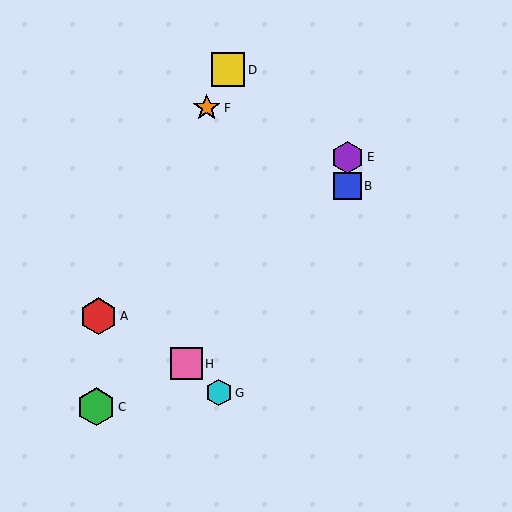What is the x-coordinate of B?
Object B is at x≈348.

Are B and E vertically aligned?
Yes, both are at x≈348.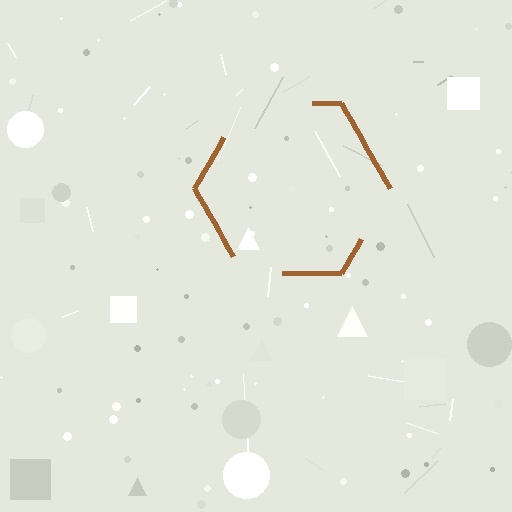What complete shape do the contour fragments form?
The contour fragments form a hexagon.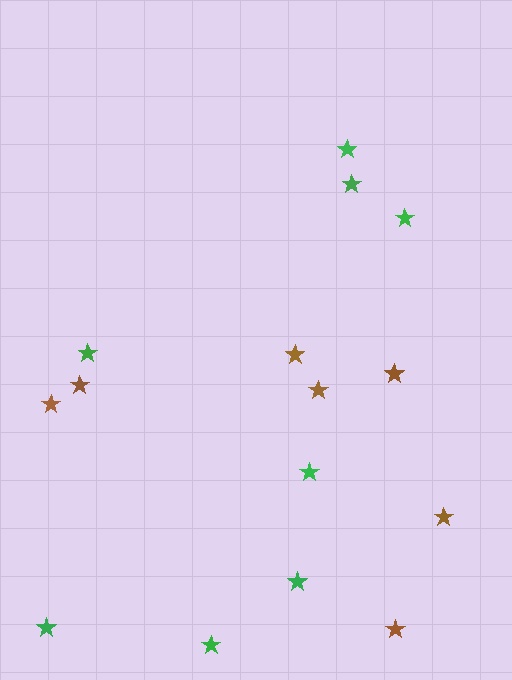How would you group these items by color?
There are 2 groups: one group of brown stars (7) and one group of green stars (8).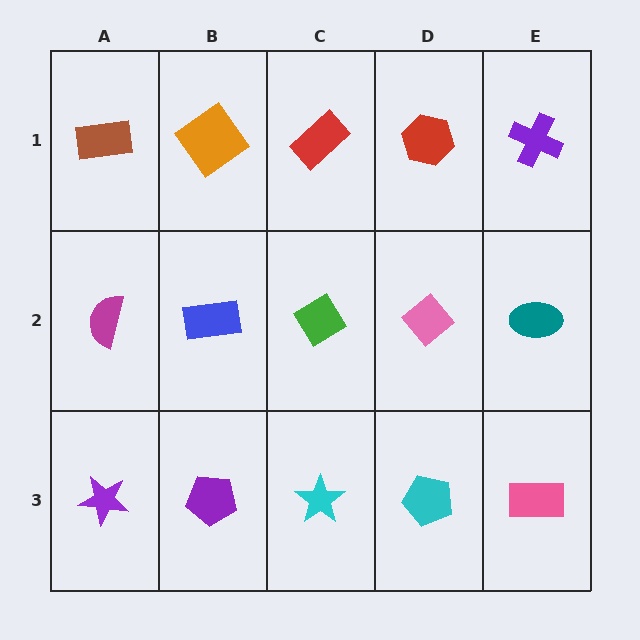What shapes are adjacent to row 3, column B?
A blue rectangle (row 2, column B), a purple star (row 3, column A), a cyan star (row 3, column C).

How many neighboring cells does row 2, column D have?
4.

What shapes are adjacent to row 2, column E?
A purple cross (row 1, column E), a pink rectangle (row 3, column E), a pink diamond (row 2, column D).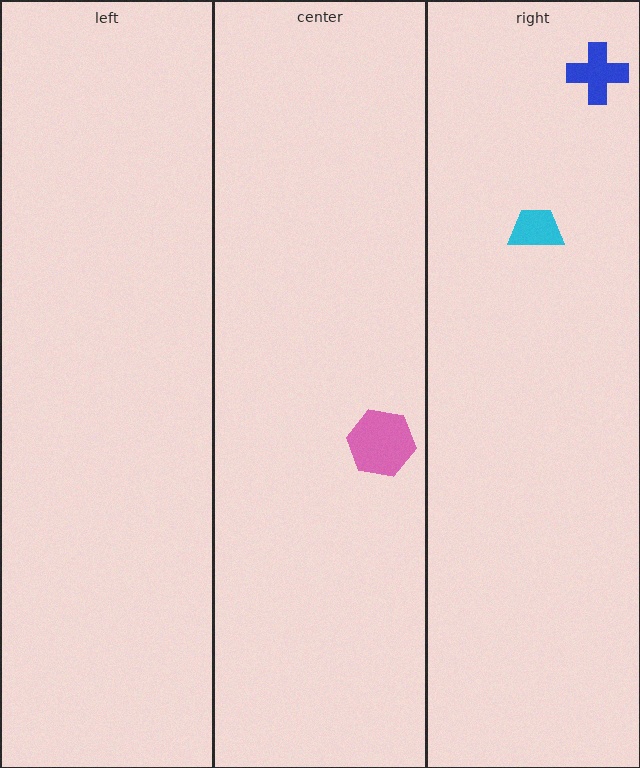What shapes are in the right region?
The cyan trapezoid, the blue cross.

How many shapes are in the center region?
1.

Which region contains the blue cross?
The right region.